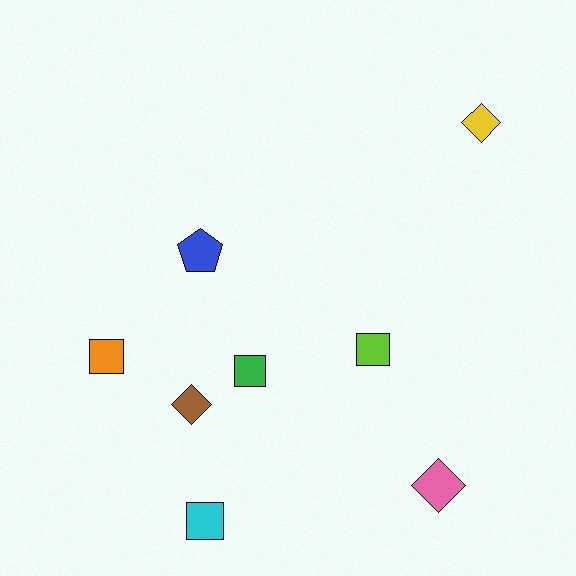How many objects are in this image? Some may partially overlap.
There are 8 objects.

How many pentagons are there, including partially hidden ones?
There is 1 pentagon.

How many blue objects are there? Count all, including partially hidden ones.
There is 1 blue object.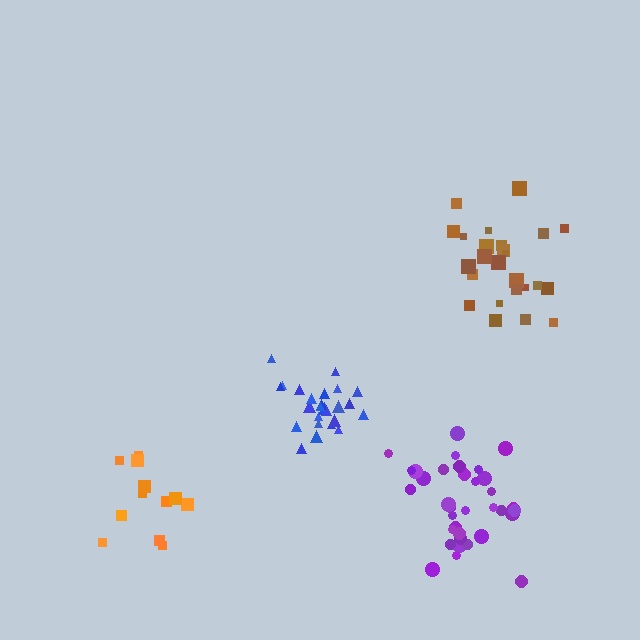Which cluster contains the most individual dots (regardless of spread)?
Purple (35).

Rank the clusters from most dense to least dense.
blue, purple, brown, orange.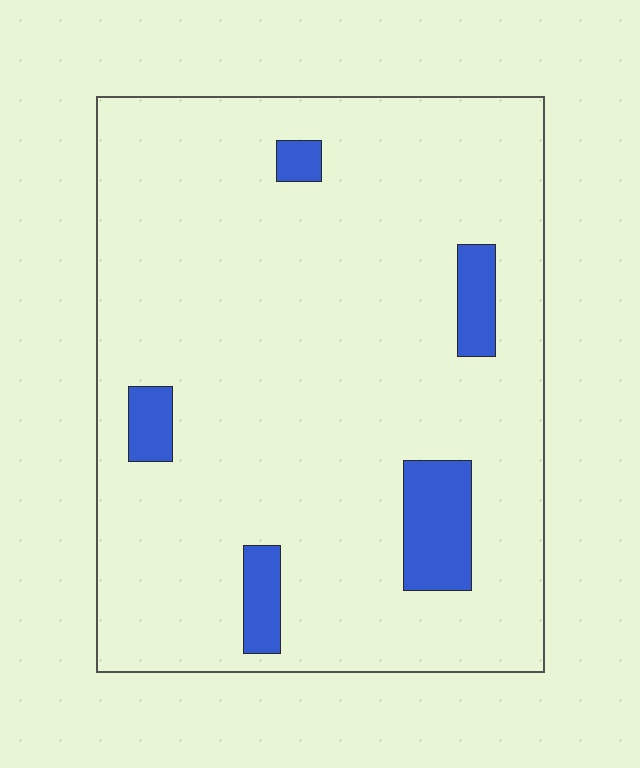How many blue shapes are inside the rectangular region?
5.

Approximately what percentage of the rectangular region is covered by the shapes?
Approximately 10%.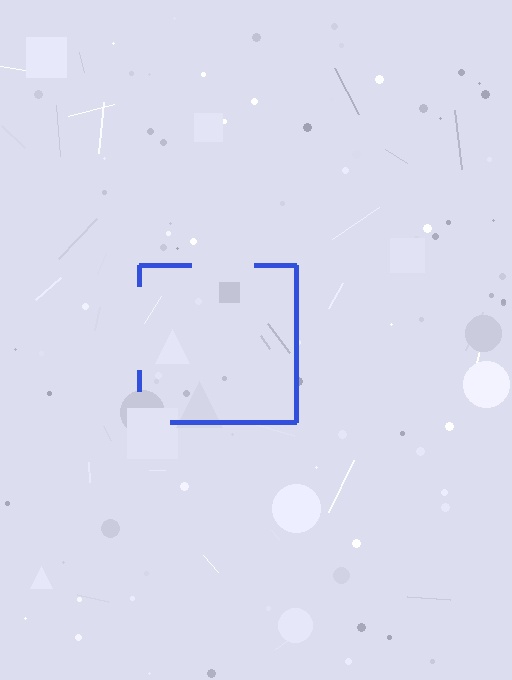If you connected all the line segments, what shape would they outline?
They would outline a square.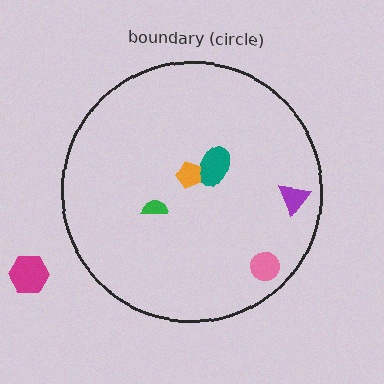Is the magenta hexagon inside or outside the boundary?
Outside.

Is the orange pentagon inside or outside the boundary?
Inside.